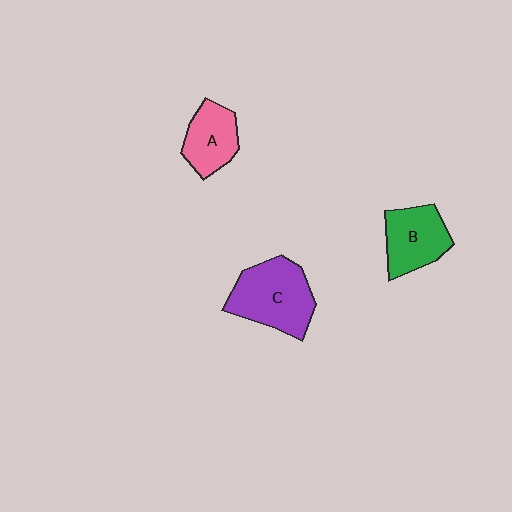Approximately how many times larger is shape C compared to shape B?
Approximately 1.4 times.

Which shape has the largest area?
Shape C (purple).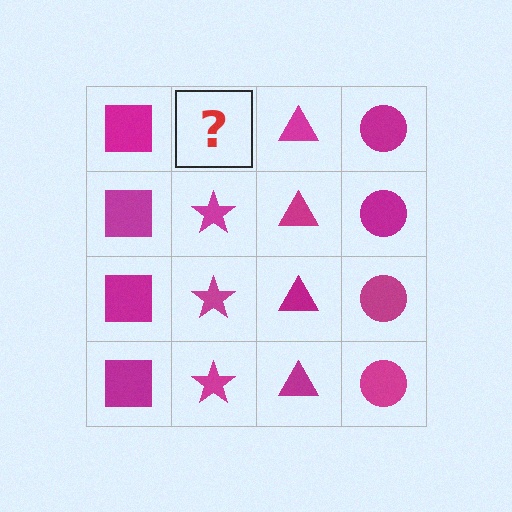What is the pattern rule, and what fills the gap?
The rule is that each column has a consistent shape. The gap should be filled with a magenta star.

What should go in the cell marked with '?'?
The missing cell should contain a magenta star.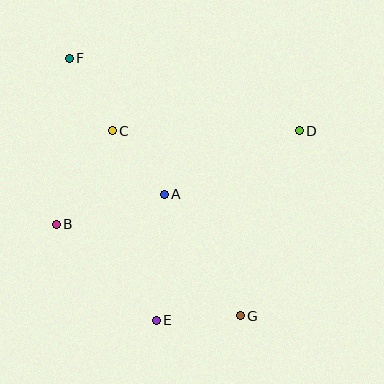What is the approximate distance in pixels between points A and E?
The distance between A and E is approximately 126 pixels.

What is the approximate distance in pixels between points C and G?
The distance between C and G is approximately 225 pixels.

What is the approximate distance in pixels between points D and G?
The distance between D and G is approximately 194 pixels.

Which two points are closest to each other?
Points A and C are closest to each other.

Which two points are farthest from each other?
Points F and G are farthest from each other.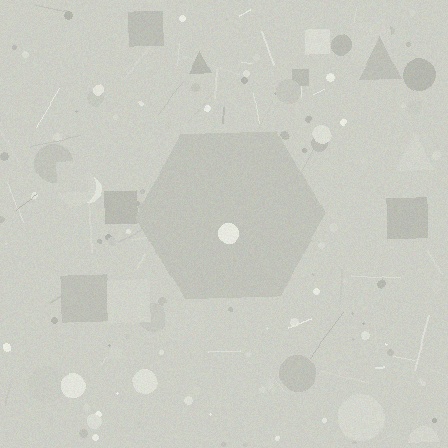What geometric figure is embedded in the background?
A hexagon is embedded in the background.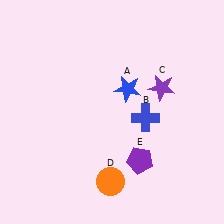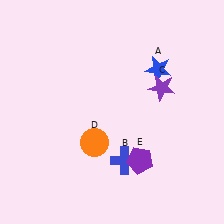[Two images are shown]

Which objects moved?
The objects that moved are: the blue star (A), the blue cross (B), the orange circle (D).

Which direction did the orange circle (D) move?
The orange circle (D) moved up.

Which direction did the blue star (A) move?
The blue star (A) moved right.